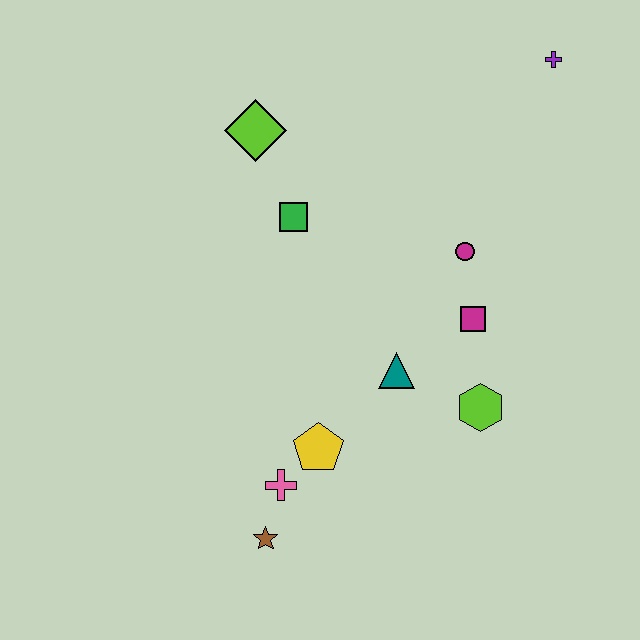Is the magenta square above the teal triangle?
Yes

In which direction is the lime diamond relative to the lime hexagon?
The lime diamond is above the lime hexagon.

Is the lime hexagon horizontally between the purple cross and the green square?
Yes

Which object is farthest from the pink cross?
The purple cross is farthest from the pink cross.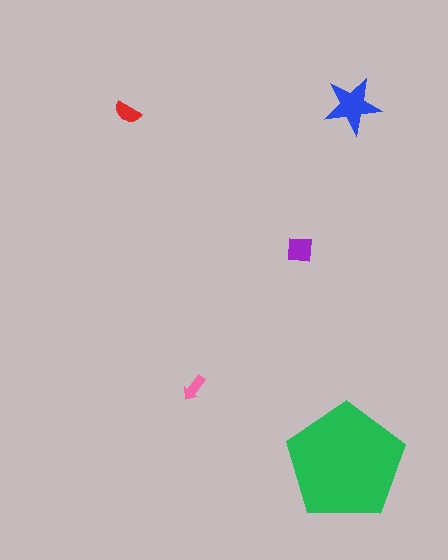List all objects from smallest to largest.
The pink arrow, the red semicircle, the purple square, the blue star, the green pentagon.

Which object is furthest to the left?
The red semicircle is leftmost.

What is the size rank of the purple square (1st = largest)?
3rd.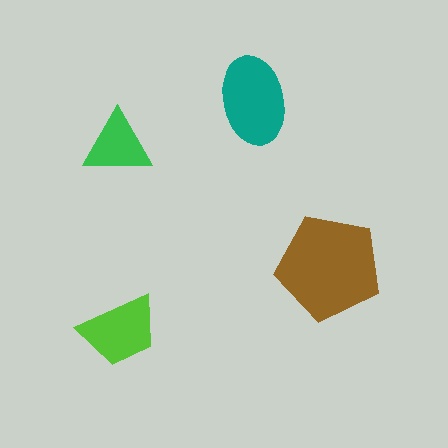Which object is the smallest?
The green triangle.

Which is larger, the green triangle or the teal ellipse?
The teal ellipse.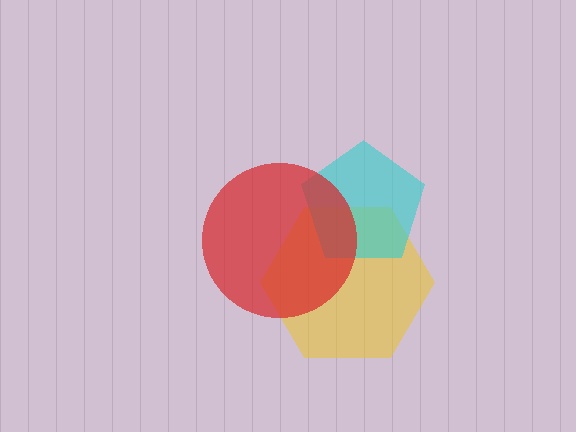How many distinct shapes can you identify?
There are 3 distinct shapes: a yellow hexagon, a cyan pentagon, a red circle.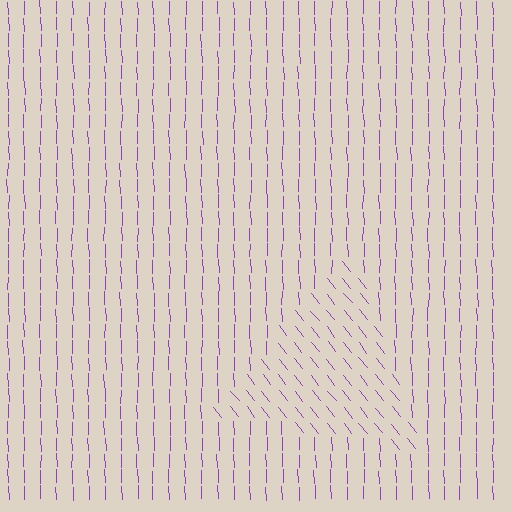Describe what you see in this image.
The image is filled with small purple line segments. A triangle region in the image has lines oriented differently from the surrounding lines, creating a visible texture boundary.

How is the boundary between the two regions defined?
The boundary is defined purely by a change in line orientation (approximately 37 degrees difference). All lines are the same color and thickness.